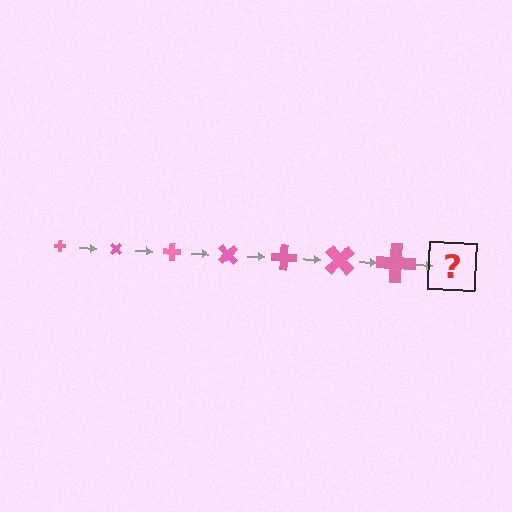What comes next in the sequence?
The next element should be a cross, larger than the previous one and rotated 315 degrees from the start.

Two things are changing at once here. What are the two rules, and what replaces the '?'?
The two rules are that the cross grows larger each step and it rotates 45 degrees each step. The '?' should be a cross, larger than the previous one and rotated 315 degrees from the start.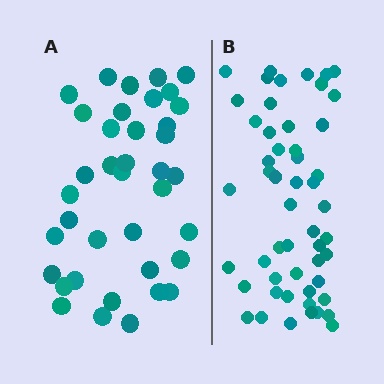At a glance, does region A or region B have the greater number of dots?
Region B (the right region) has more dots.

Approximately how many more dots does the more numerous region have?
Region B has approximately 15 more dots than region A.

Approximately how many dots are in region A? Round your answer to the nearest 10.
About 40 dots. (The exact count is 38, which rounds to 40.)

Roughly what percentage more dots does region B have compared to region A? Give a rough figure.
About 35% more.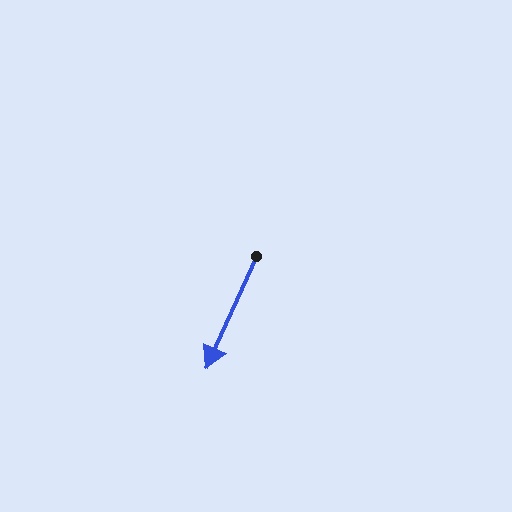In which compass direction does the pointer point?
Southwest.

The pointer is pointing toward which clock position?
Roughly 7 o'clock.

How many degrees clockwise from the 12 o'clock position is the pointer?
Approximately 204 degrees.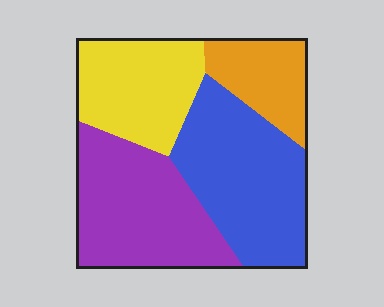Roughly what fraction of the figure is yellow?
Yellow covers around 25% of the figure.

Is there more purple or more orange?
Purple.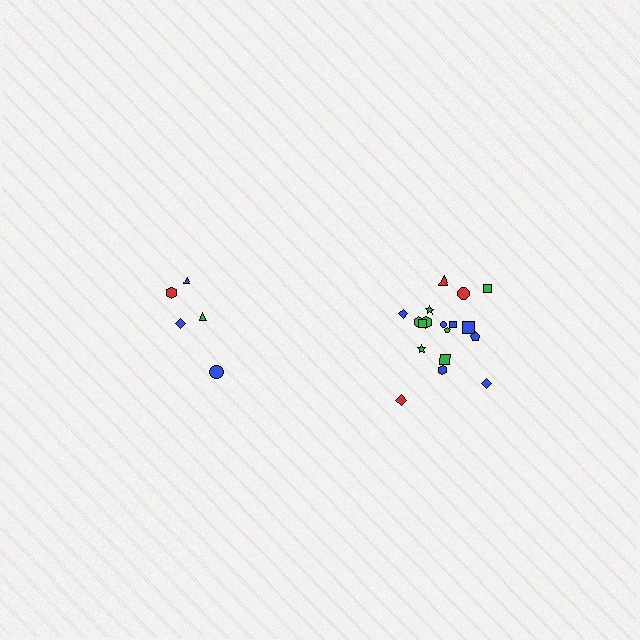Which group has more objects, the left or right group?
The right group.